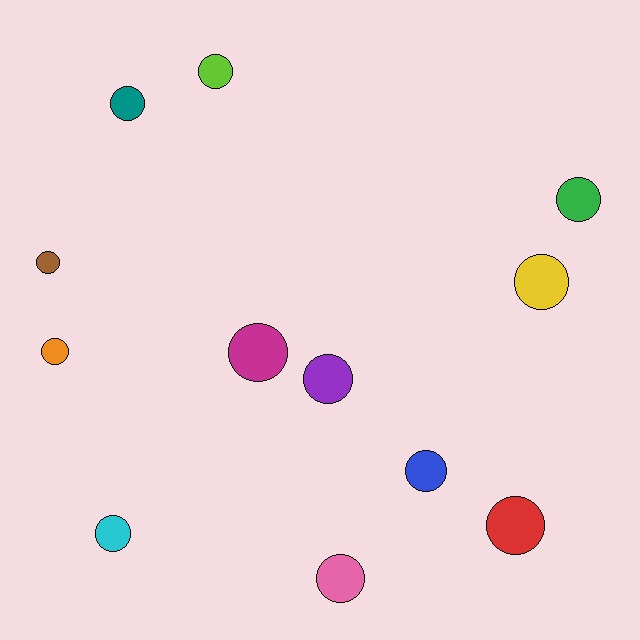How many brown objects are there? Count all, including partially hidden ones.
There is 1 brown object.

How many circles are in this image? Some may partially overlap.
There are 12 circles.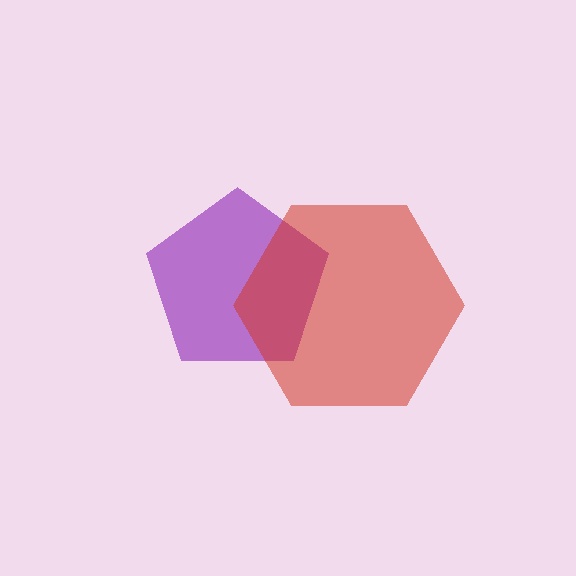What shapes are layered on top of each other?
The layered shapes are: a purple pentagon, a red hexagon.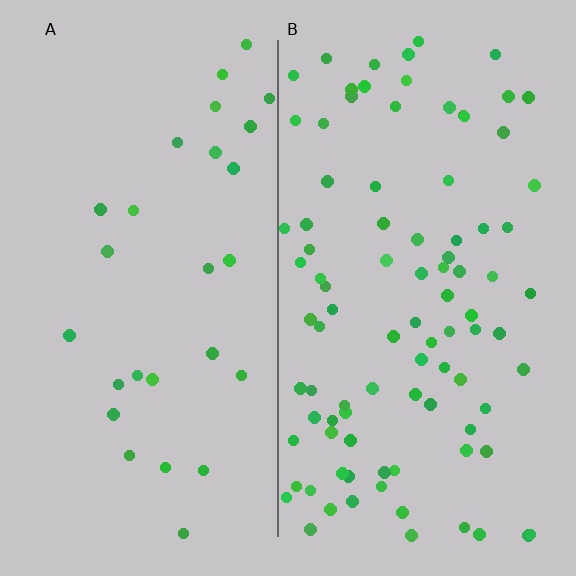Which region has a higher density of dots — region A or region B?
B (the right).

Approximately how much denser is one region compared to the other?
Approximately 3.4× — region B over region A.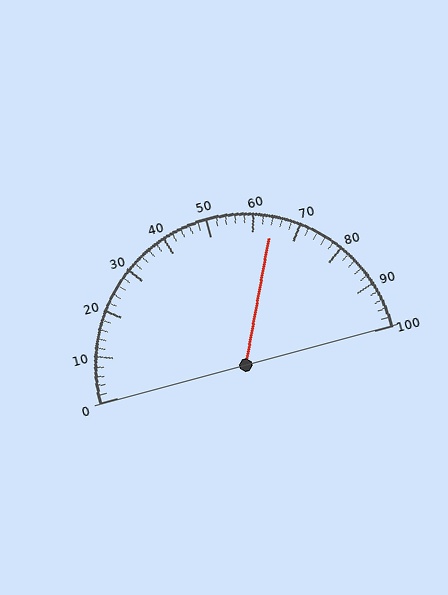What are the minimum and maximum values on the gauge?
The gauge ranges from 0 to 100.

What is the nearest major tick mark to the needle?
The nearest major tick mark is 60.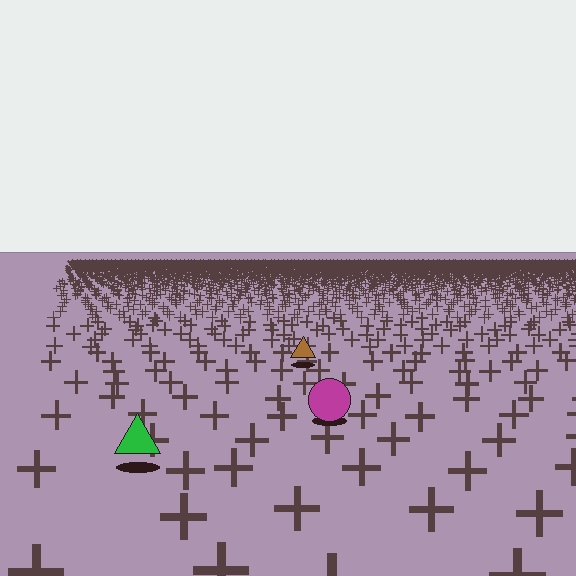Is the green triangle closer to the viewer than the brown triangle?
Yes. The green triangle is closer — you can tell from the texture gradient: the ground texture is coarser near it.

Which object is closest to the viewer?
The green triangle is closest. The texture marks near it are larger and more spread out.